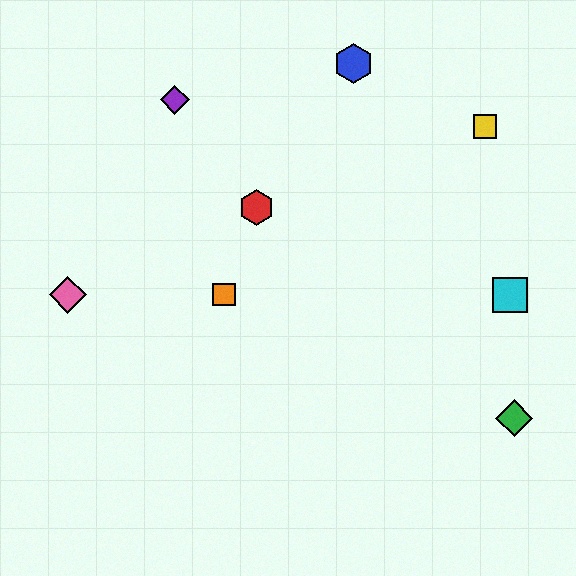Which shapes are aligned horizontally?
The orange square, the cyan square, the pink diamond are aligned horizontally.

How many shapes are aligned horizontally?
3 shapes (the orange square, the cyan square, the pink diamond) are aligned horizontally.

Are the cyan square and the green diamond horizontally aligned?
No, the cyan square is at y≈295 and the green diamond is at y≈418.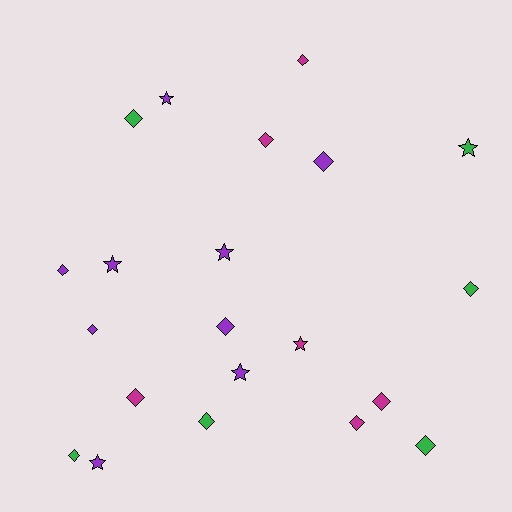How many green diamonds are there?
There are 5 green diamonds.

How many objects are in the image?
There are 21 objects.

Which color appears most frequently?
Purple, with 9 objects.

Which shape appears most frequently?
Diamond, with 14 objects.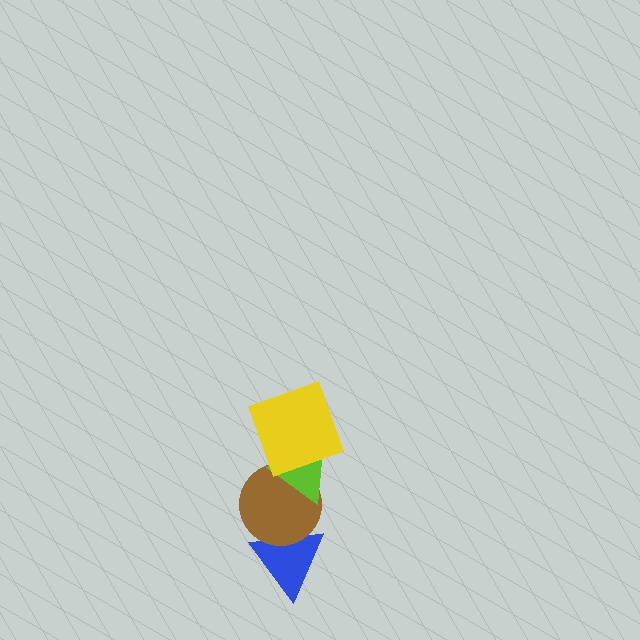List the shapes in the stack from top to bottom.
From top to bottom: the yellow square, the lime triangle, the brown circle, the blue triangle.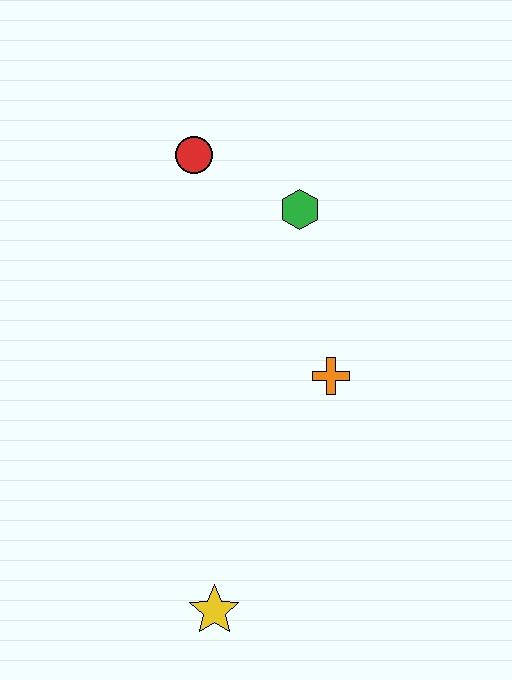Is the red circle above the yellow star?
Yes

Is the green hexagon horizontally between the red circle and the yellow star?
No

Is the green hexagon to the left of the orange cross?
Yes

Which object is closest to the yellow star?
The orange cross is closest to the yellow star.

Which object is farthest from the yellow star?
The red circle is farthest from the yellow star.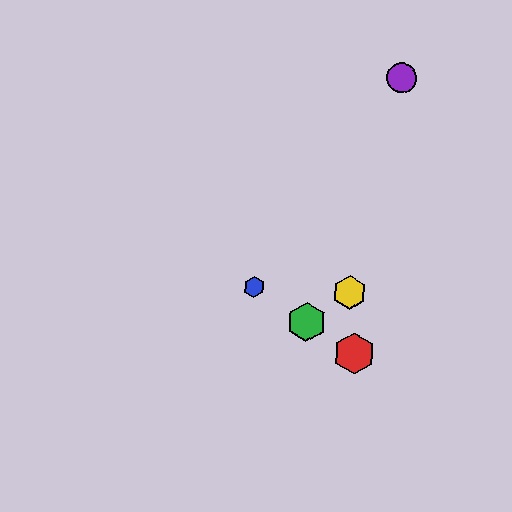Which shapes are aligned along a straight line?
The red hexagon, the blue hexagon, the green hexagon are aligned along a straight line.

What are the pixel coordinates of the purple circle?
The purple circle is at (402, 78).